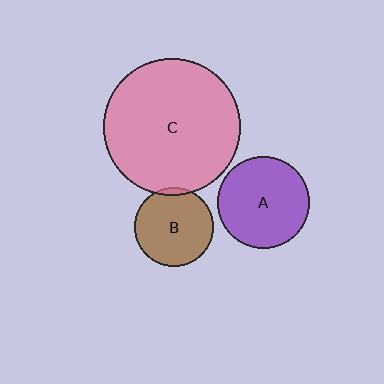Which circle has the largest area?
Circle C (pink).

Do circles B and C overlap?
Yes.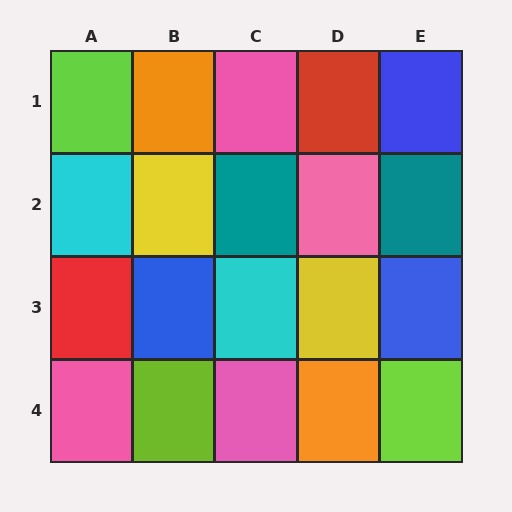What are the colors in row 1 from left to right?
Lime, orange, pink, red, blue.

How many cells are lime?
3 cells are lime.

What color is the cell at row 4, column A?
Pink.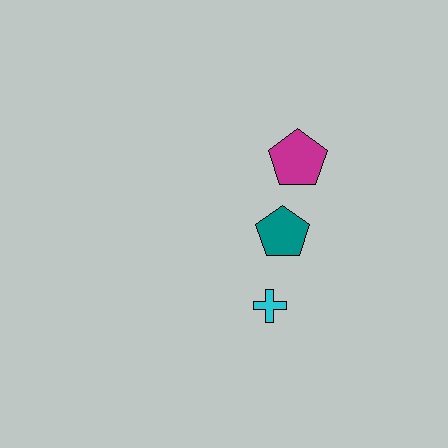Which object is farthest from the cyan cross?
The magenta pentagon is farthest from the cyan cross.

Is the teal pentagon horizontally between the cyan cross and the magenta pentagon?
Yes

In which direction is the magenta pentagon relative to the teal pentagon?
The magenta pentagon is above the teal pentagon.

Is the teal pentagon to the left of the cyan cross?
No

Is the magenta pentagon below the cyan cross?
No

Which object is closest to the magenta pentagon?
The teal pentagon is closest to the magenta pentagon.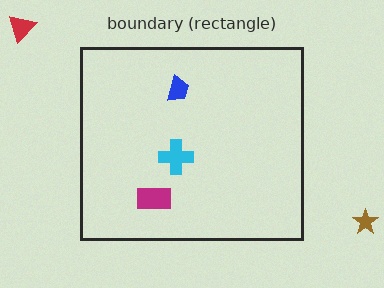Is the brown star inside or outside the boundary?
Outside.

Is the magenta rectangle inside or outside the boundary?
Inside.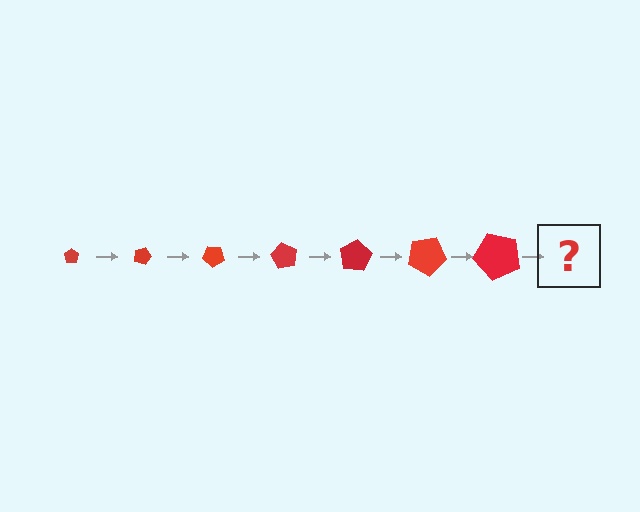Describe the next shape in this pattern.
It should be a pentagon, larger than the previous one and rotated 140 degrees from the start.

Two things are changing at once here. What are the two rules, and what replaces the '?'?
The two rules are that the pentagon grows larger each step and it rotates 20 degrees each step. The '?' should be a pentagon, larger than the previous one and rotated 140 degrees from the start.